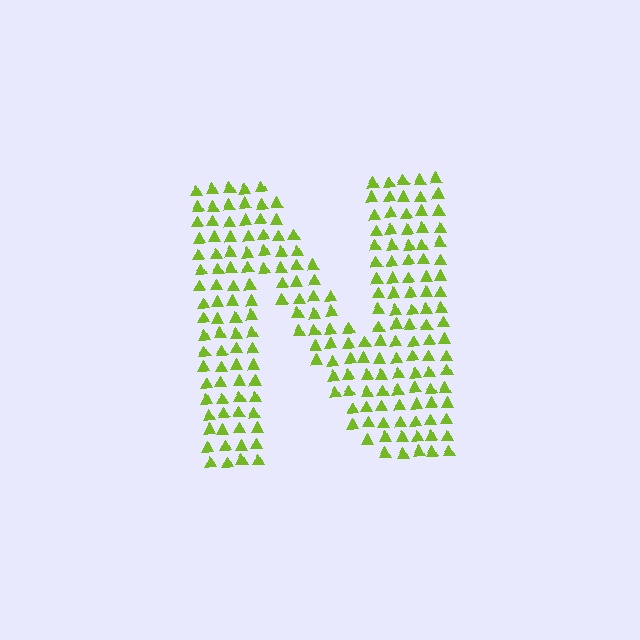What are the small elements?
The small elements are triangles.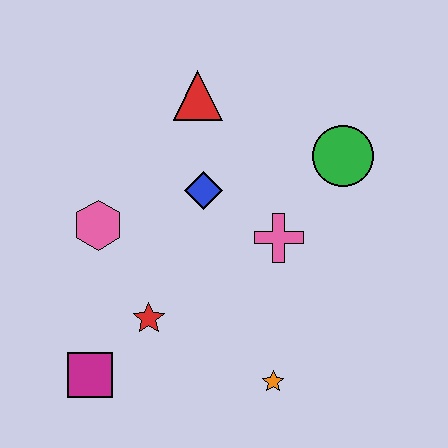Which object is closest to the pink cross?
The blue diamond is closest to the pink cross.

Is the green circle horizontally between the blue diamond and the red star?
No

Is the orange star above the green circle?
No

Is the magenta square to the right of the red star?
No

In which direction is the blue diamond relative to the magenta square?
The blue diamond is above the magenta square.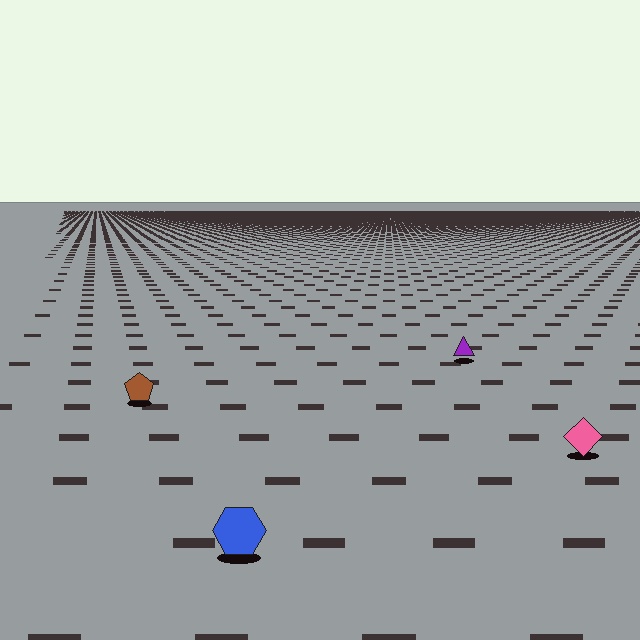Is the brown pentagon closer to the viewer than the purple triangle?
Yes. The brown pentagon is closer — you can tell from the texture gradient: the ground texture is coarser near it.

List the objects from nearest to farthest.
From nearest to farthest: the blue hexagon, the pink diamond, the brown pentagon, the purple triangle.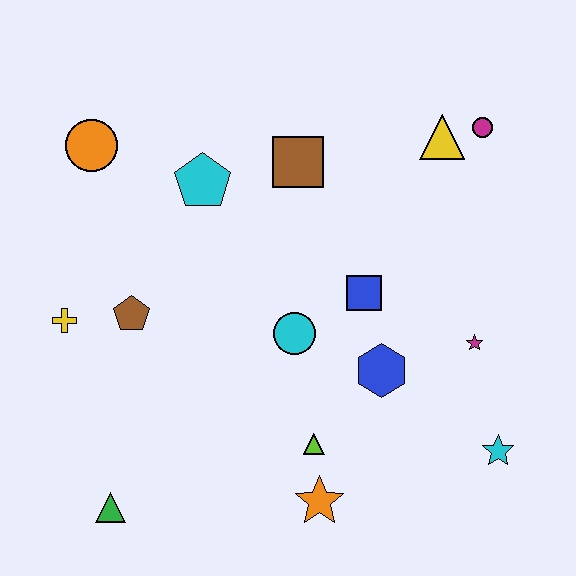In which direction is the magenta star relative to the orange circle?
The magenta star is to the right of the orange circle.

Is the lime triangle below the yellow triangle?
Yes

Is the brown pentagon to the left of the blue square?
Yes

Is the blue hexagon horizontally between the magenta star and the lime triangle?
Yes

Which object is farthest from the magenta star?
The orange circle is farthest from the magenta star.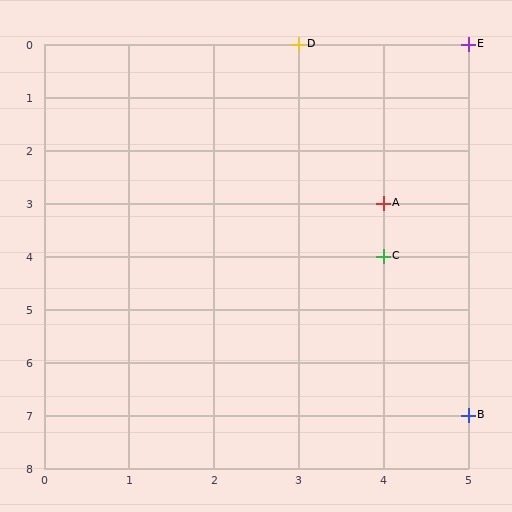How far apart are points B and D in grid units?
Points B and D are 2 columns and 7 rows apart (about 7.3 grid units diagonally).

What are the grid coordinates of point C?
Point C is at grid coordinates (4, 4).